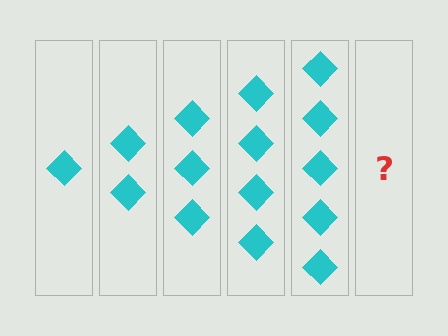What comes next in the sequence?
The next element should be 6 diamonds.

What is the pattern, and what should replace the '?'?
The pattern is that each step adds one more diamond. The '?' should be 6 diamonds.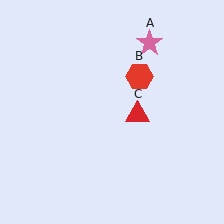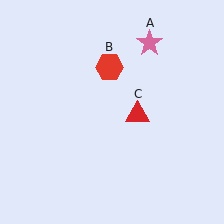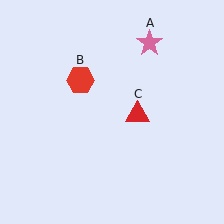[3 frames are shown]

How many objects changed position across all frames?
1 object changed position: red hexagon (object B).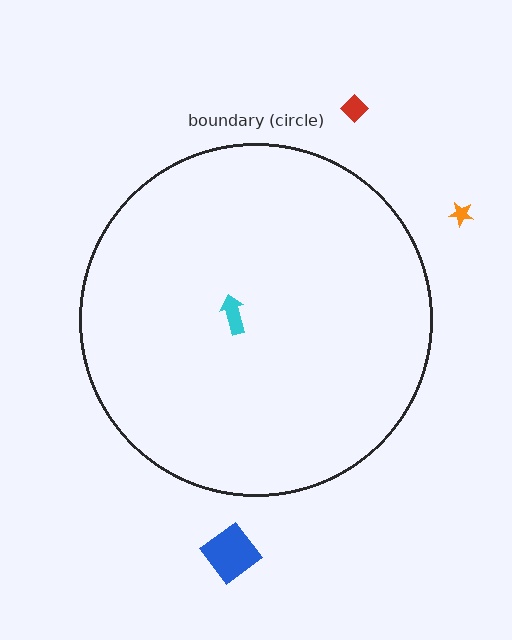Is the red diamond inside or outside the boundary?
Outside.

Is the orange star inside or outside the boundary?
Outside.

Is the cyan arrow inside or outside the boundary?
Inside.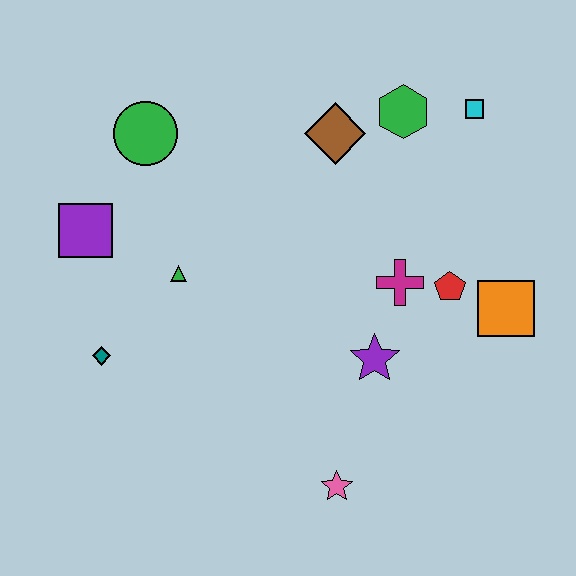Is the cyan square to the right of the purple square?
Yes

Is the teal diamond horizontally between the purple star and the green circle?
No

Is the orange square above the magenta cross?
No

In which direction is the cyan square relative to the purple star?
The cyan square is above the purple star.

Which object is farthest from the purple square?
The orange square is farthest from the purple square.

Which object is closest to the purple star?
The magenta cross is closest to the purple star.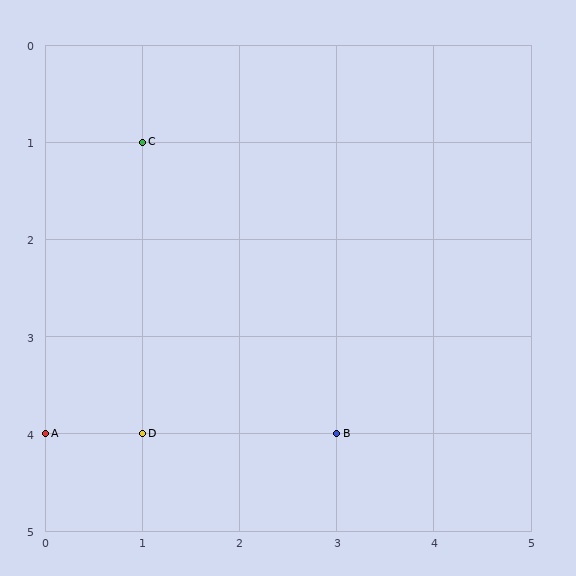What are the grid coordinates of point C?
Point C is at grid coordinates (1, 1).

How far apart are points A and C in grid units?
Points A and C are 1 column and 3 rows apart (about 3.2 grid units diagonally).